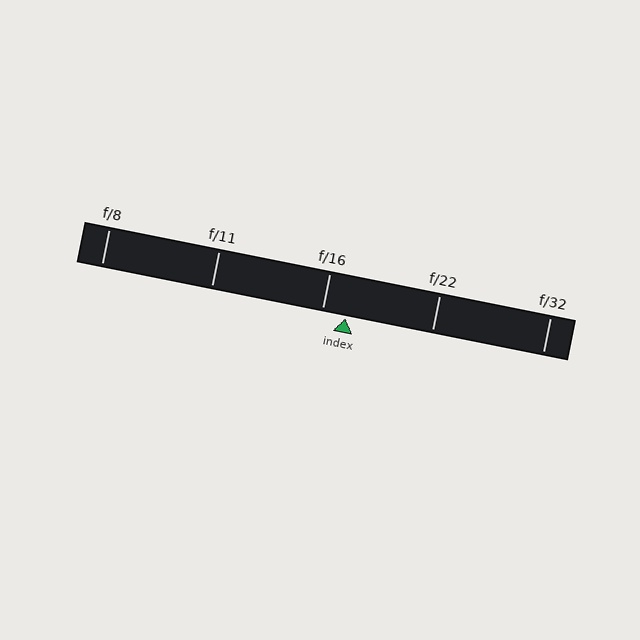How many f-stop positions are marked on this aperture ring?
There are 5 f-stop positions marked.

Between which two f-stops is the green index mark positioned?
The index mark is between f/16 and f/22.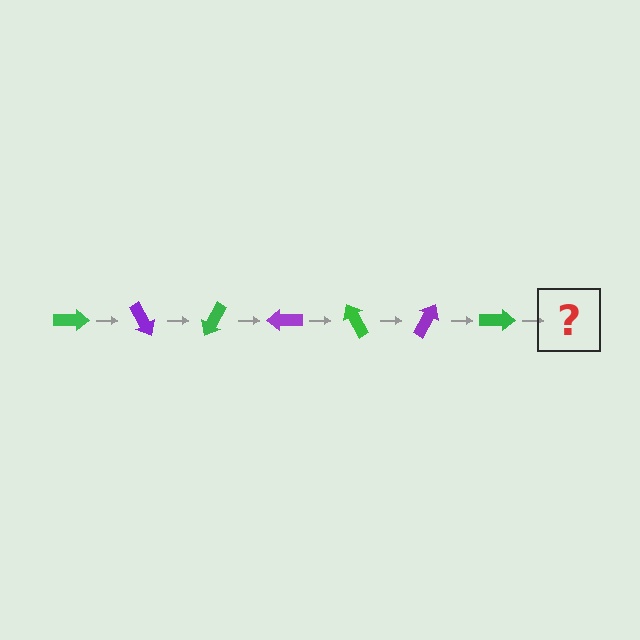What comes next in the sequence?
The next element should be a purple arrow, rotated 420 degrees from the start.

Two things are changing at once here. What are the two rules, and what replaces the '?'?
The two rules are that it rotates 60 degrees each step and the color cycles through green and purple. The '?' should be a purple arrow, rotated 420 degrees from the start.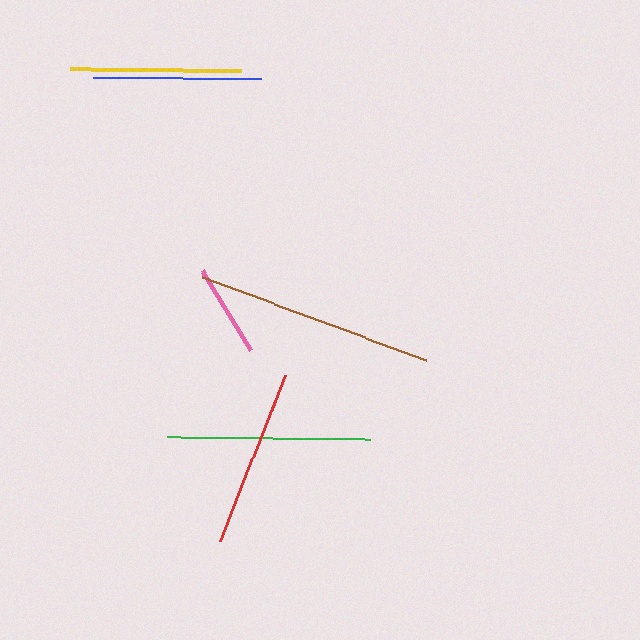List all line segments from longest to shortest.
From longest to shortest: brown, green, red, yellow, blue, pink.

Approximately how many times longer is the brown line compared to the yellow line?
The brown line is approximately 1.4 times the length of the yellow line.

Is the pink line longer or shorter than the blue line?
The blue line is longer than the pink line.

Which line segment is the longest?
The brown line is the longest at approximately 239 pixels.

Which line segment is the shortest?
The pink line is the shortest at approximately 93 pixels.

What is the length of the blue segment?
The blue segment is approximately 168 pixels long.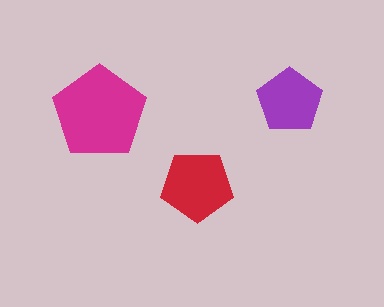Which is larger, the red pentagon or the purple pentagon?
The red one.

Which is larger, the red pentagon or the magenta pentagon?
The magenta one.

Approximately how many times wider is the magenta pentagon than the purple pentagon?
About 1.5 times wider.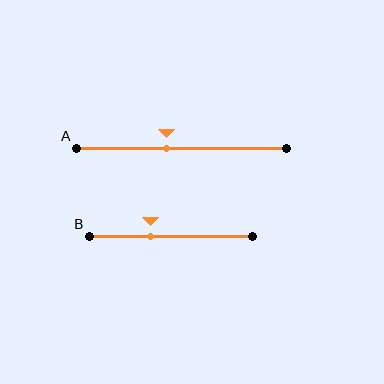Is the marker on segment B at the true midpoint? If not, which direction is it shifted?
No, the marker on segment B is shifted to the left by about 13% of the segment length.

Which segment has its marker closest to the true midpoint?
Segment A has its marker closest to the true midpoint.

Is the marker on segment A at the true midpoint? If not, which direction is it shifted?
No, the marker on segment A is shifted to the left by about 7% of the segment length.